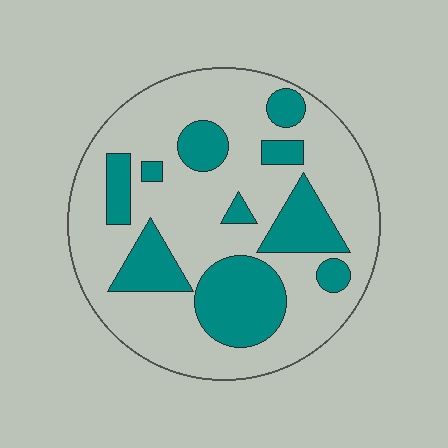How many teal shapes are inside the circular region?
10.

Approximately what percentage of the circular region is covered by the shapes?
Approximately 30%.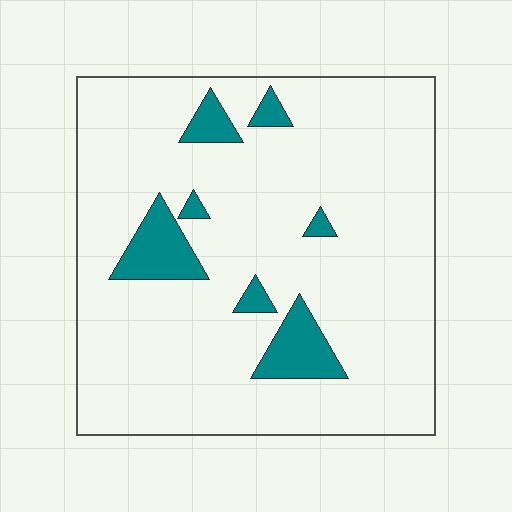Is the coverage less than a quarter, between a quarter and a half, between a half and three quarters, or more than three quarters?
Less than a quarter.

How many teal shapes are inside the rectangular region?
7.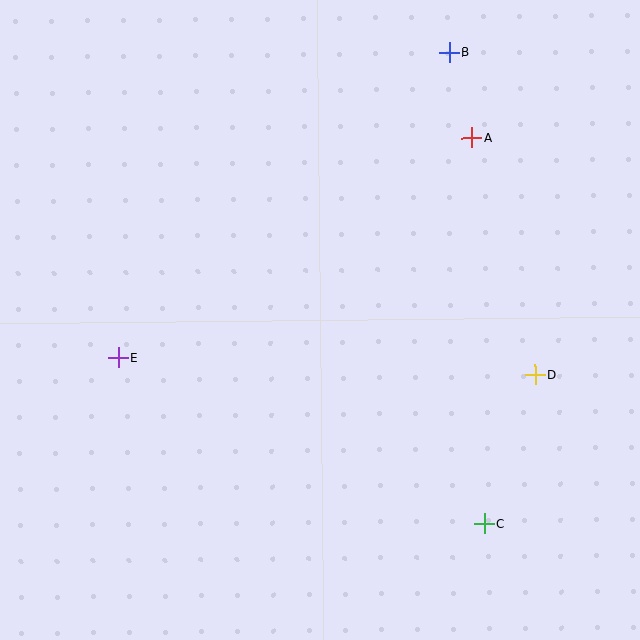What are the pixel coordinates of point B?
Point B is at (449, 52).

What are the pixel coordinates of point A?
Point A is at (472, 138).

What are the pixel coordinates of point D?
Point D is at (535, 375).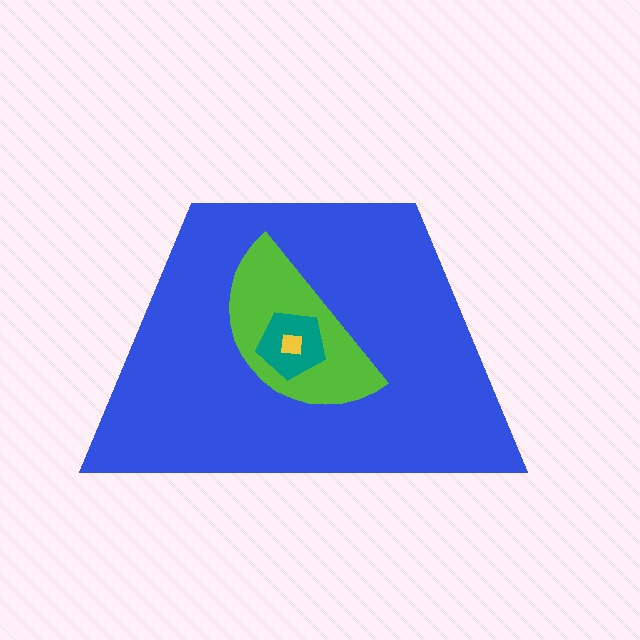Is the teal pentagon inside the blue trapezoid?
Yes.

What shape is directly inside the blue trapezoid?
The lime semicircle.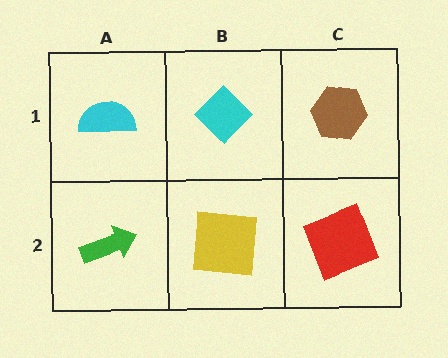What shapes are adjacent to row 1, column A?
A green arrow (row 2, column A), a cyan diamond (row 1, column B).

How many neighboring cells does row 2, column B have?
3.